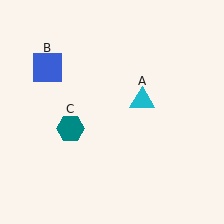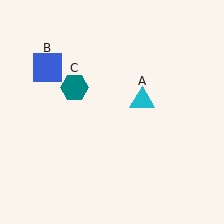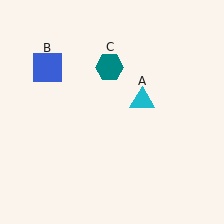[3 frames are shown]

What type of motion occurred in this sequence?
The teal hexagon (object C) rotated clockwise around the center of the scene.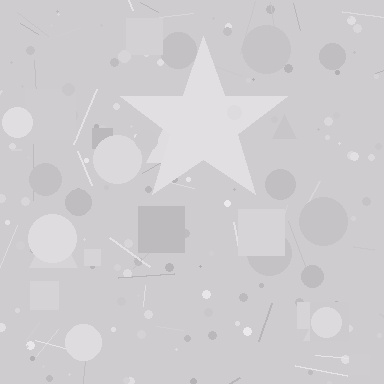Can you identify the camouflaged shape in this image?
The camouflaged shape is a star.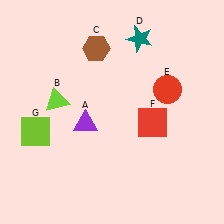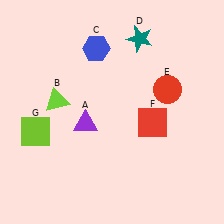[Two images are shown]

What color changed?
The hexagon (C) changed from brown in Image 1 to blue in Image 2.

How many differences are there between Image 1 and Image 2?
There is 1 difference between the two images.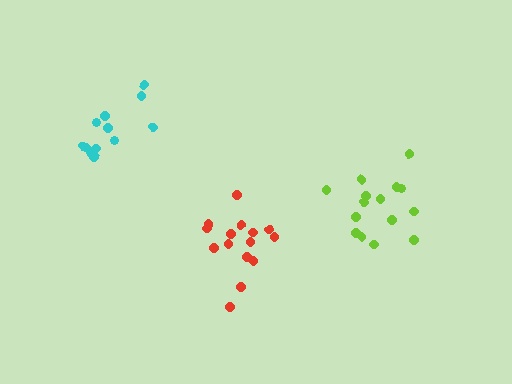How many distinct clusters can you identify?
There are 3 distinct clusters.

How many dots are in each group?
Group 1: 15 dots, Group 2: 13 dots, Group 3: 15 dots (43 total).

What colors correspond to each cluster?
The clusters are colored: lime, cyan, red.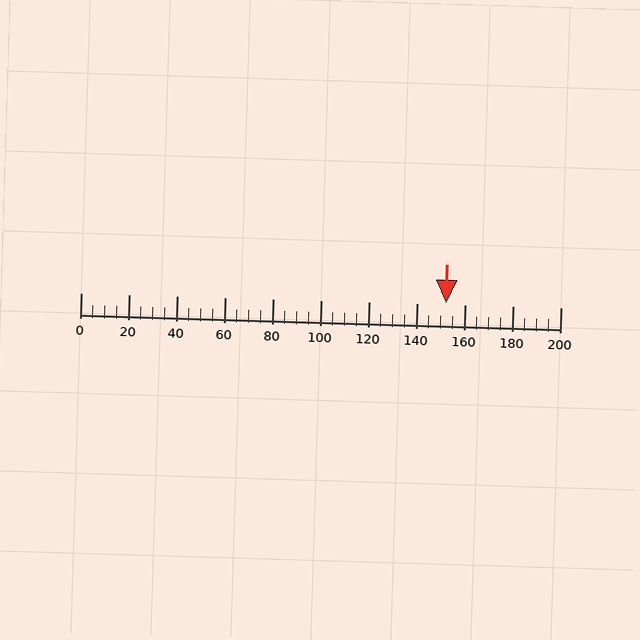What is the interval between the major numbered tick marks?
The major tick marks are spaced 20 units apart.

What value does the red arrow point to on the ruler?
The red arrow points to approximately 152.